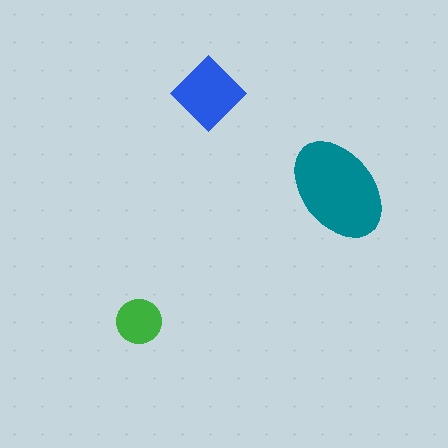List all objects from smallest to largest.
The green circle, the blue diamond, the teal ellipse.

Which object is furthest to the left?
The green circle is leftmost.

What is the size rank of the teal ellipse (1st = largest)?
1st.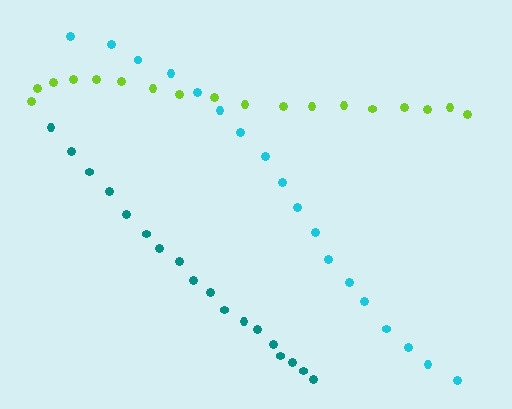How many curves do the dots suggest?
There are 3 distinct paths.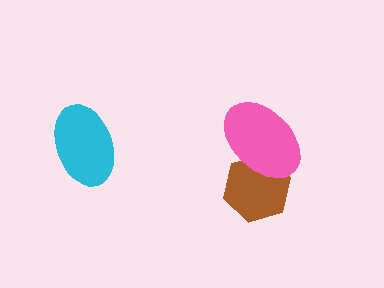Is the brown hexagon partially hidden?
Yes, it is partially covered by another shape.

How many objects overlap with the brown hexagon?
1 object overlaps with the brown hexagon.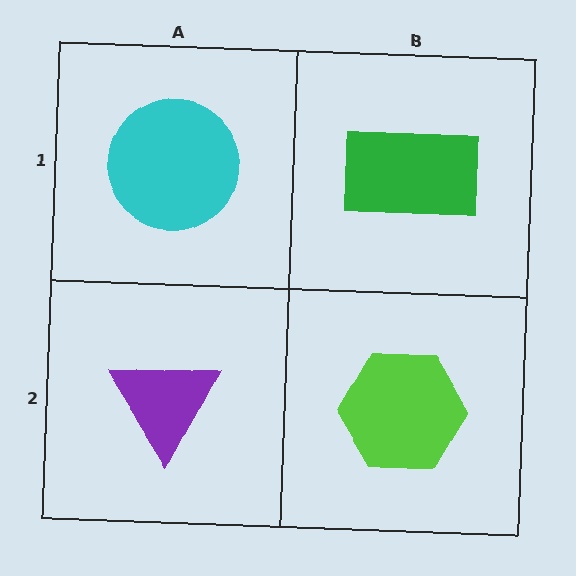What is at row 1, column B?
A green rectangle.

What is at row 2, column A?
A purple triangle.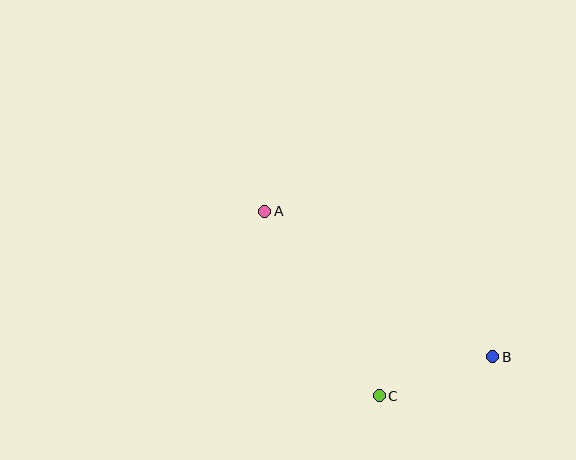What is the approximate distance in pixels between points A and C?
The distance between A and C is approximately 217 pixels.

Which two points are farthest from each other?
Points A and B are farthest from each other.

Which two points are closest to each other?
Points B and C are closest to each other.